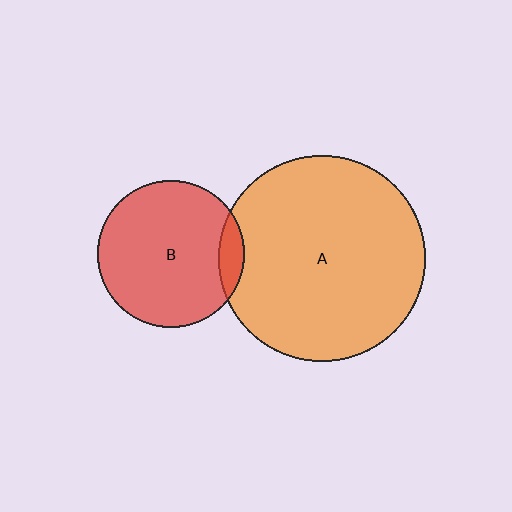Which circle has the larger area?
Circle A (orange).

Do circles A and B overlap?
Yes.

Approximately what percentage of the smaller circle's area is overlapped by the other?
Approximately 10%.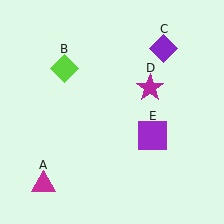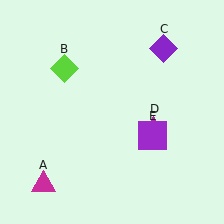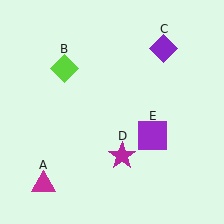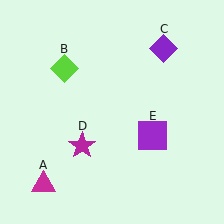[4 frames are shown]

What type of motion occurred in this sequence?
The magenta star (object D) rotated clockwise around the center of the scene.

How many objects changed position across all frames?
1 object changed position: magenta star (object D).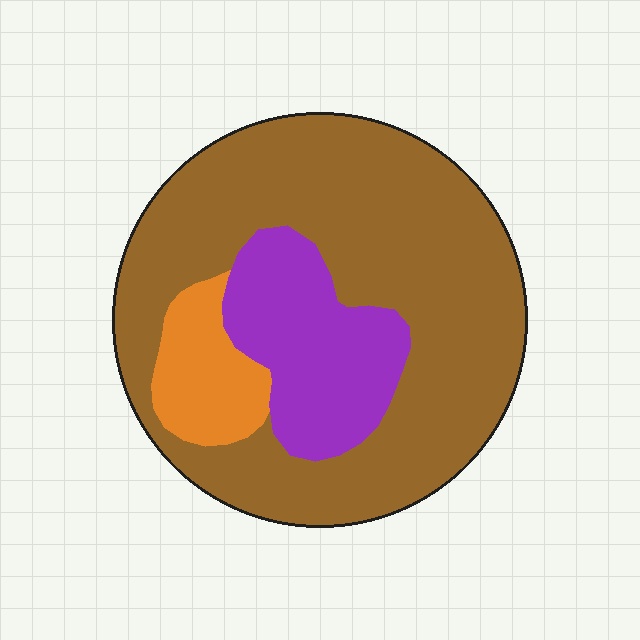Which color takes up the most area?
Brown, at roughly 70%.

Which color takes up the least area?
Orange, at roughly 10%.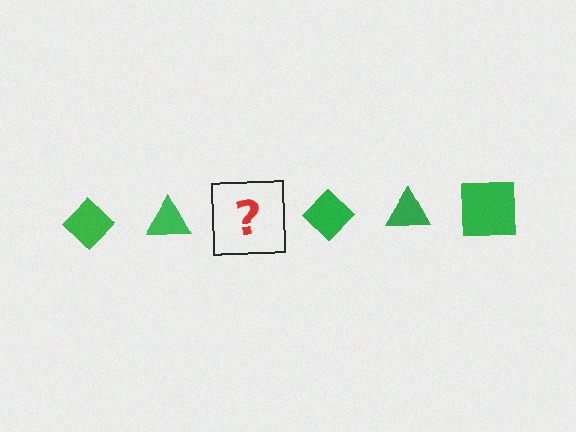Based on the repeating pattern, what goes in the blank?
The blank should be a green square.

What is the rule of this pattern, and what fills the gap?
The rule is that the pattern cycles through diamond, triangle, square shapes in green. The gap should be filled with a green square.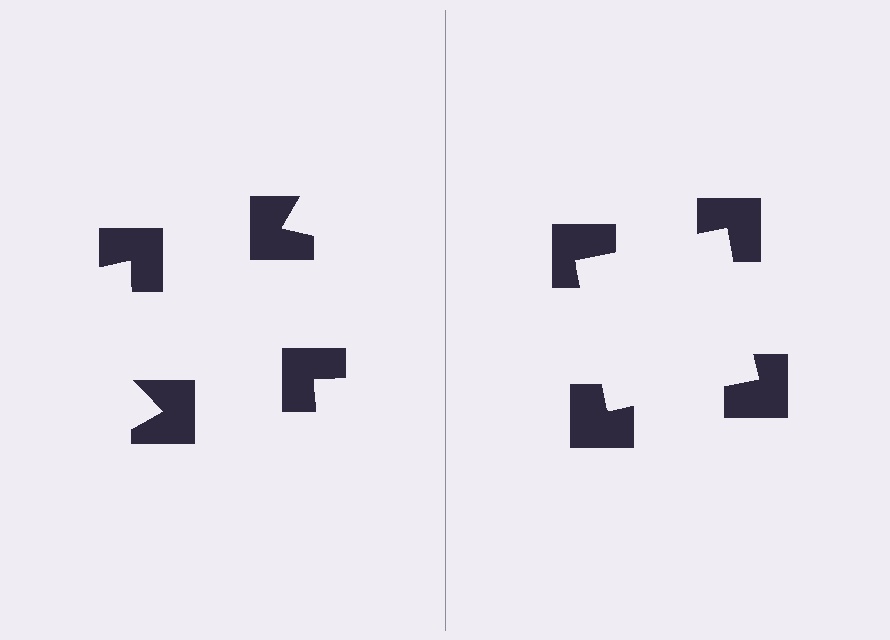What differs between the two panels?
The notched squares are positioned identically on both sides; only the wedge orientations differ. On the right they align to a square; on the left they are misaligned.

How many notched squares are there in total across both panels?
8 — 4 on each side.